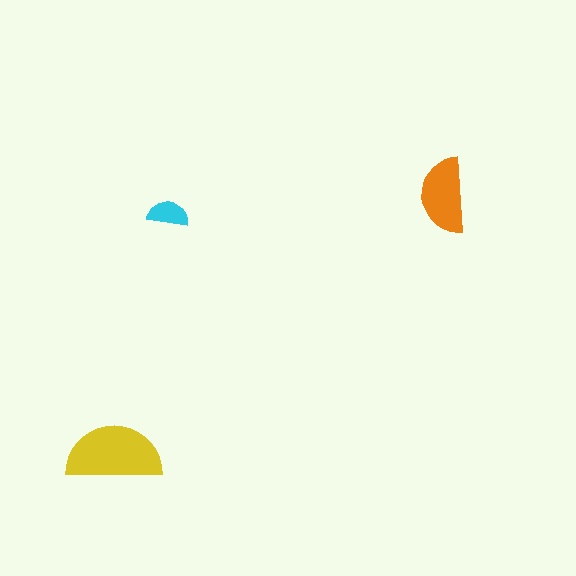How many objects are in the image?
There are 3 objects in the image.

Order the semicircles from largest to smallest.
the yellow one, the orange one, the cyan one.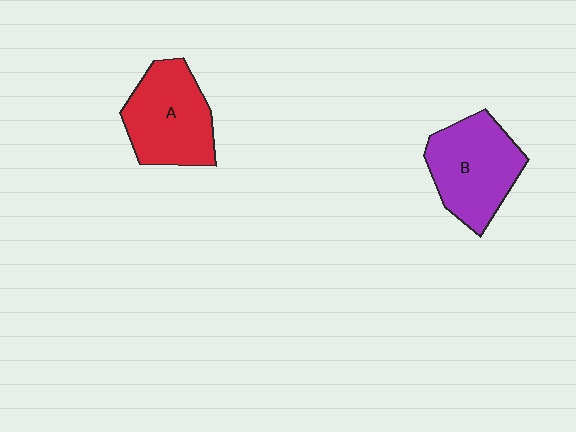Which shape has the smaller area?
Shape A (red).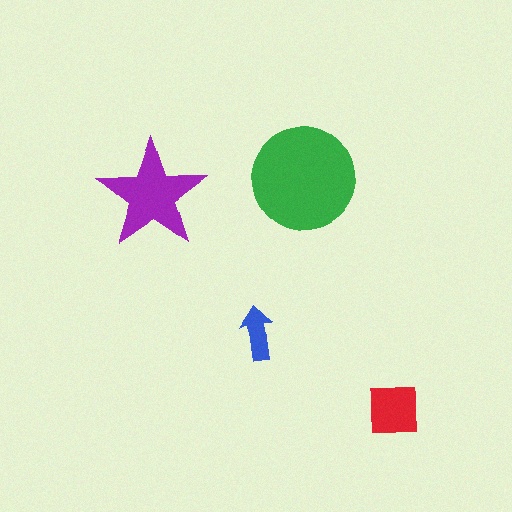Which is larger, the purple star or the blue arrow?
The purple star.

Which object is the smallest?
The blue arrow.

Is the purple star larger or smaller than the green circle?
Smaller.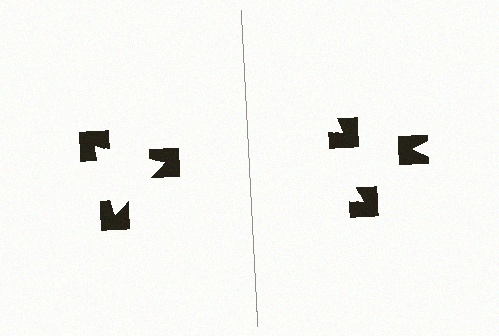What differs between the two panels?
The notched squares are positioned identically on both sides; only the wedge orientations differ. On the left they align to a triangle; on the right they are misaligned.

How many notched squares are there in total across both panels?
6 — 3 on each side.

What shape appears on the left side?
An illusory triangle.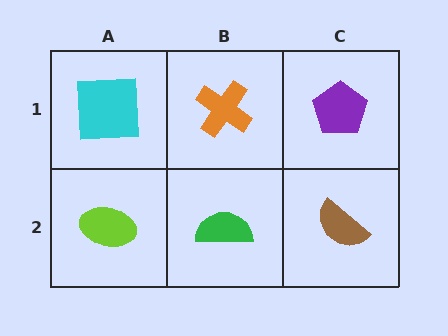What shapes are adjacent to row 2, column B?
An orange cross (row 1, column B), a lime ellipse (row 2, column A), a brown semicircle (row 2, column C).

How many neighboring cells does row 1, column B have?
3.